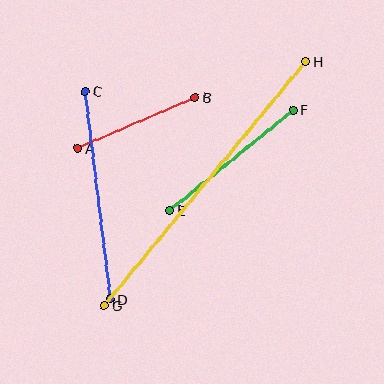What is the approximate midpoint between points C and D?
The midpoint is at approximately (98, 195) pixels.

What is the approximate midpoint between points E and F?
The midpoint is at approximately (231, 160) pixels.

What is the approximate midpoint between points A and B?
The midpoint is at approximately (136, 123) pixels.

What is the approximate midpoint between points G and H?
The midpoint is at approximately (205, 183) pixels.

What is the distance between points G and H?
The distance is approximately 316 pixels.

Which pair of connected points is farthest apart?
Points G and H are farthest apart.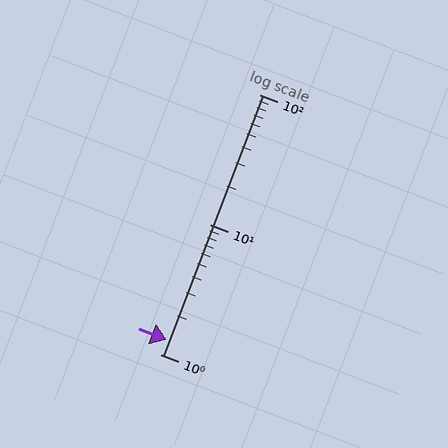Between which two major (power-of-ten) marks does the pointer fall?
The pointer is between 1 and 10.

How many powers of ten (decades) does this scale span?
The scale spans 2 decades, from 1 to 100.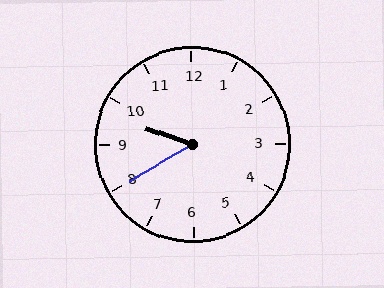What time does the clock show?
9:40.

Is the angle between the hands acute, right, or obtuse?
It is acute.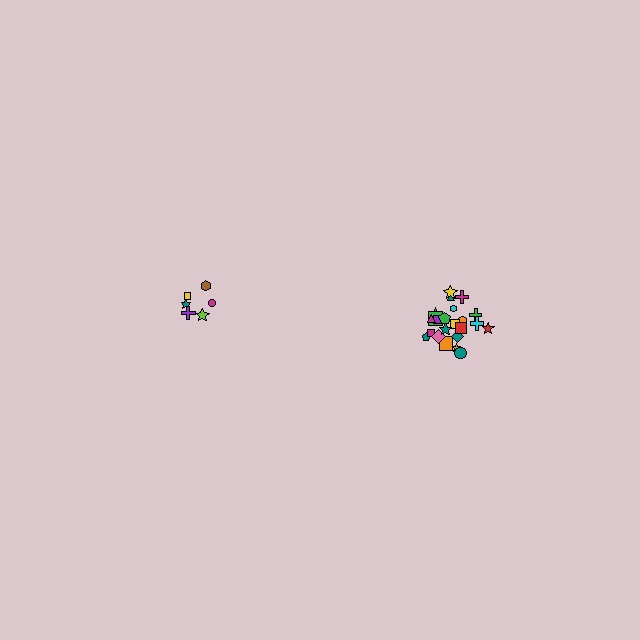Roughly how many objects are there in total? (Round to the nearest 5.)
Roughly 30 objects in total.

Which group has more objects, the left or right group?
The right group.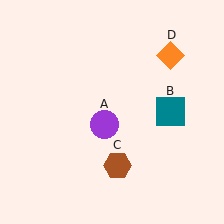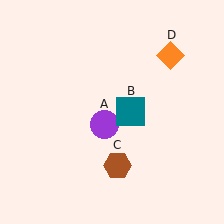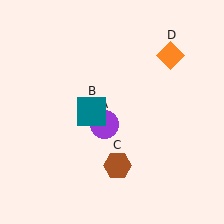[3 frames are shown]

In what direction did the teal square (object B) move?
The teal square (object B) moved left.